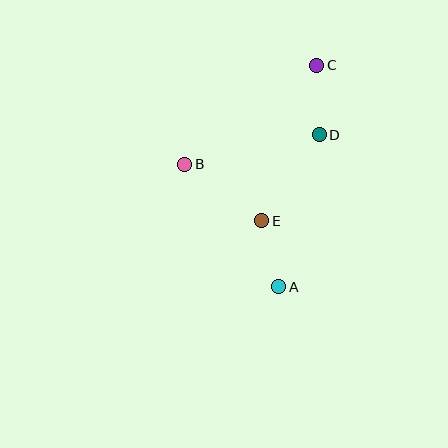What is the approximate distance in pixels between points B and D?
The distance between B and D is approximately 138 pixels.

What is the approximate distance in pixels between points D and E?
The distance between D and E is approximately 103 pixels.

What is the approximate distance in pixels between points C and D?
The distance between C and D is approximately 70 pixels.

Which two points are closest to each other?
Points A and E are closest to each other.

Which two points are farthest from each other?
Points A and C are farthest from each other.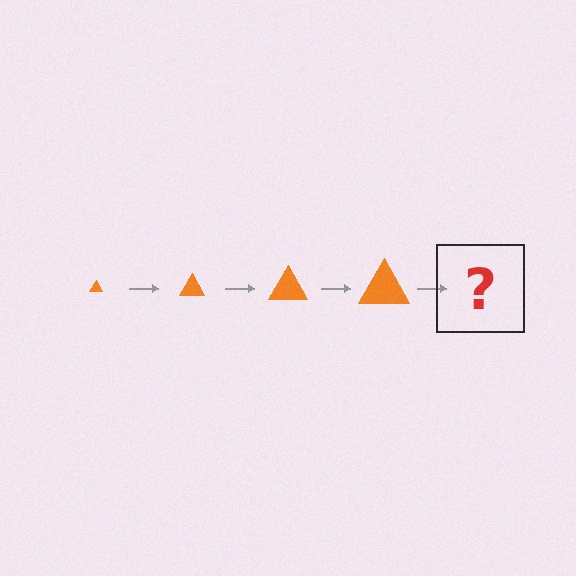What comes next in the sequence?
The next element should be an orange triangle, larger than the previous one.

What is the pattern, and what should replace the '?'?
The pattern is that the triangle gets progressively larger each step. The '?' should be an orange triangle, larger than the previous one.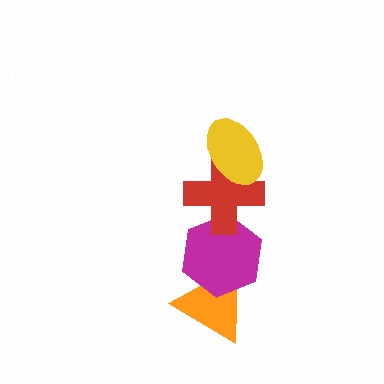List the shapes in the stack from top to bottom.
From top to bottom: the yellow ellipse, the red cross, the magenta hexagon, the orange triangle.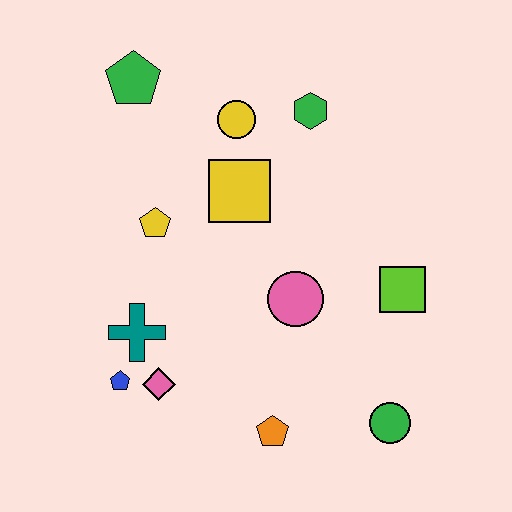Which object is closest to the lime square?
The pink circle is closest to the lime square.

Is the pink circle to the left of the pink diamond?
No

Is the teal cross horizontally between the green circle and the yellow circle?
No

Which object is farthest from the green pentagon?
The green circle is farthest from the green pentagon.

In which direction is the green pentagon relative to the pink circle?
The green pentagon is above the pink circle.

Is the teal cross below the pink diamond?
No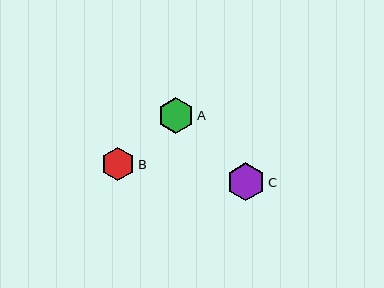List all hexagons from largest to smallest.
From largest to smallest: C, A, B.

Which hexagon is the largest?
Hexagon C is the largest with a size of approximately 38 pixels.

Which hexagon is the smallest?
Hexagon B is the smallest with a size of approximately 33 pixels.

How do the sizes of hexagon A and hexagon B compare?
Hexagon A and hexagon B are approximately the same size.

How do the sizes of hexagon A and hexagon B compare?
Hexagon A and hexagon B are approximately the same size.